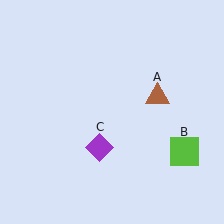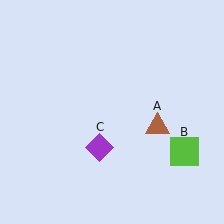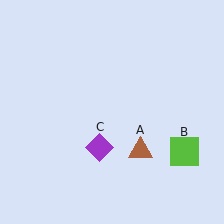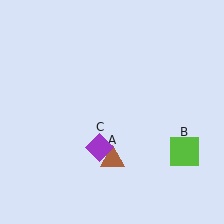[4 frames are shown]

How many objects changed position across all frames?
1 object changed position: brown triangle (object A).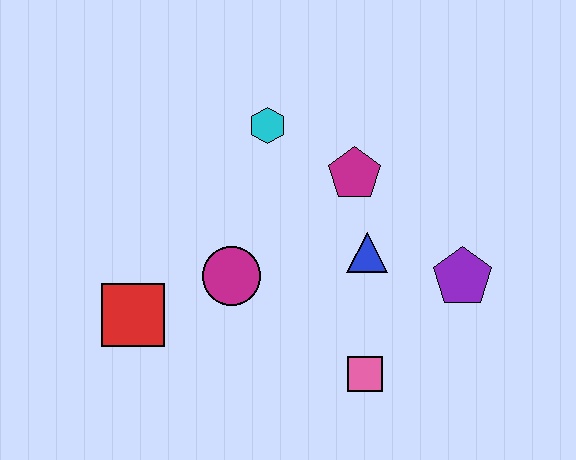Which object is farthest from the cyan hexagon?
The pink square is farthest from the cyan hexagon.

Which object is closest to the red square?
The magenta circle is closest to the red square.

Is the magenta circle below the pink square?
No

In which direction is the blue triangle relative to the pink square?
The blue triangle is above the pink square.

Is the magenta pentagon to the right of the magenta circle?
Yes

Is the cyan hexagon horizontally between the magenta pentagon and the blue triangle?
No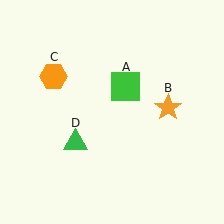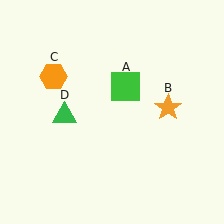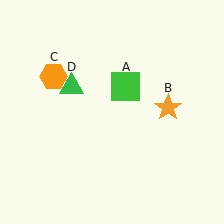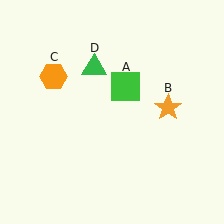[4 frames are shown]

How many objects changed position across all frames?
1 object changed position: green triangle (object D).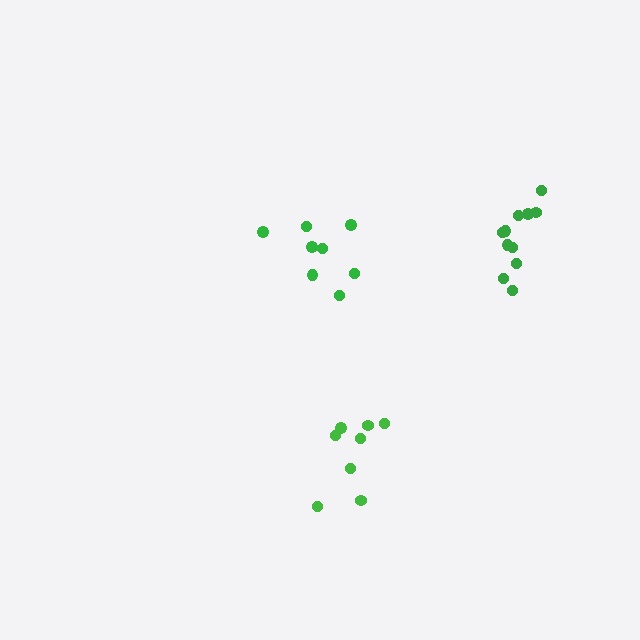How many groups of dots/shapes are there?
There are 3 groups.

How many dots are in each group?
Group 1: 8 dots, Group 2: 8 dots, Group 3: 11 dots (27 total).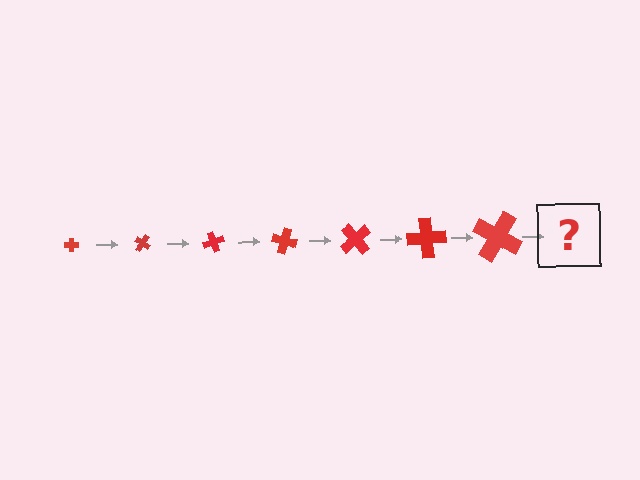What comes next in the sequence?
The next element should be a cross, larger than the previous one and rotated 245 degrees from the start.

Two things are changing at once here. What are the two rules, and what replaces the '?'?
The two rules are that the cross grows larger each step and it rotates 35 degrees each step. The '?' should be a cross, larger than the previous one and rotated 245 degrees from the start.